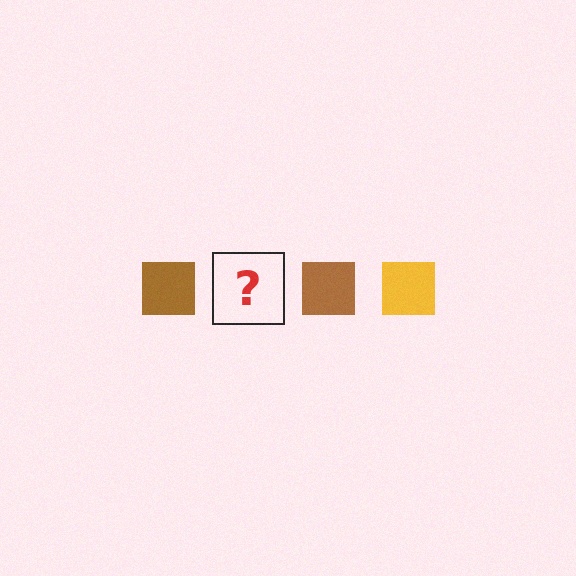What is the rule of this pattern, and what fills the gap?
The rule is that the pattern cycles through brown, yellow squares. The gap should be filled with a yellow square.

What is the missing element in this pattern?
The missing element is a yellow square.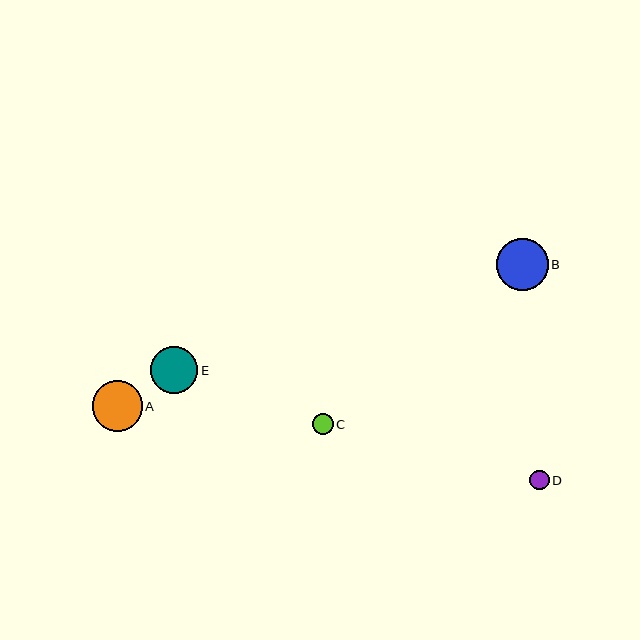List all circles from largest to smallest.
From largest to smallest: B, A, E, C, D.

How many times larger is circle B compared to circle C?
Circle B is approximately 2.5 times the size of circle C.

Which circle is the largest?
Circle B is the largest with a size of approximately 52 pixels.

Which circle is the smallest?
Circle D is the smallest with a size of approximately 20 pixels.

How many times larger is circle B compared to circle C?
Circle B is approximately 2.5 times the size of circle C.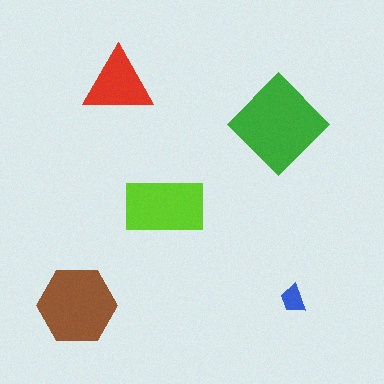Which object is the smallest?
The blue trapezoid.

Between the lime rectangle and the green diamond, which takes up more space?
The green diamond.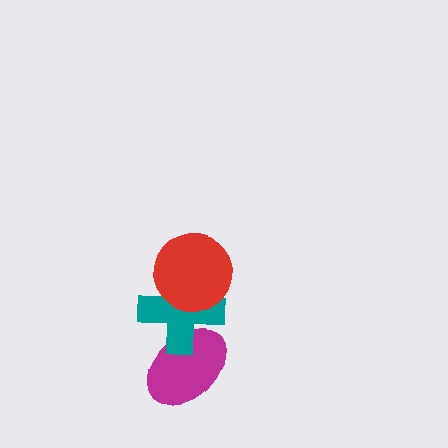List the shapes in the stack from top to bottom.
From top to bottom: the red circle, the teal cross, the magenta ellipse.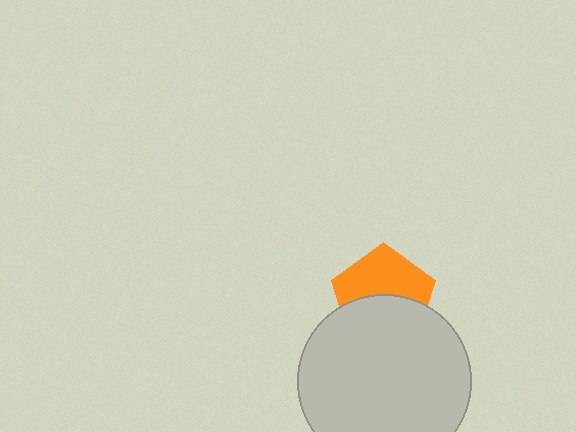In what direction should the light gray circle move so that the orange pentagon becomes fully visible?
The light gray circle should move down. That is the shortest direction to clear the overlap and leave the orange pentagon fully visible.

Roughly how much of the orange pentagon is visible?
About half of it is visible (roughly 51%).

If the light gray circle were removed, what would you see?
You would see the complete orange pentagon.